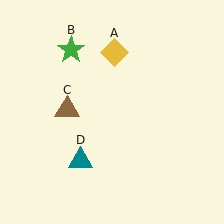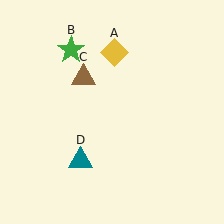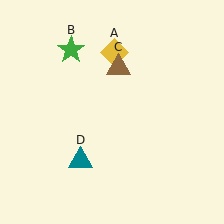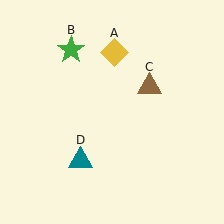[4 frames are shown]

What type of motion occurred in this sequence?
The brown triangle (object C) rotated clockwise around the center of the scene.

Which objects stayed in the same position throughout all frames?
Yellow diamond (object A) and green star (object B) and teal triangle (object D) remained stationary.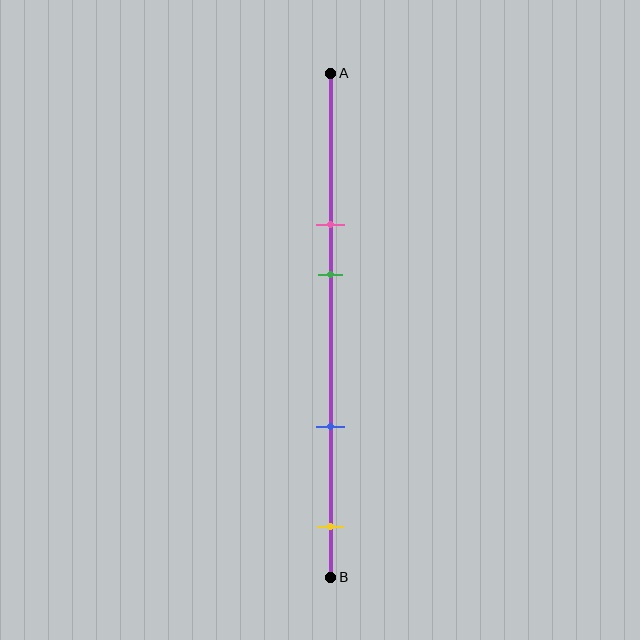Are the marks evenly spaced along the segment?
No, the marks are not evenly spaced.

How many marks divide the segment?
There are 4 marks dividing the segment.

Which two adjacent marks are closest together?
The pink and green marks are the closest adjacent pair.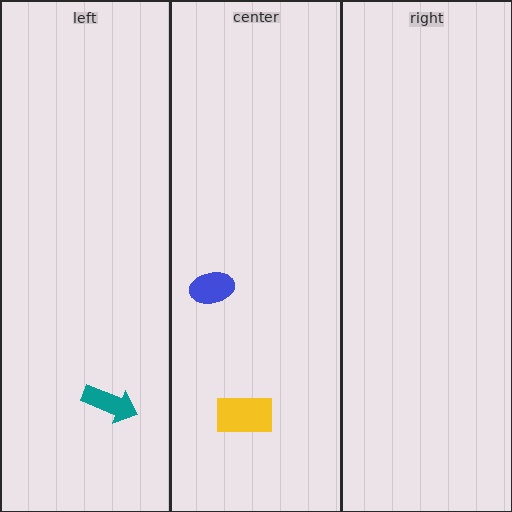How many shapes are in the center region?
2.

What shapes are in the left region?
The teal arrow.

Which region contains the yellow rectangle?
The center region.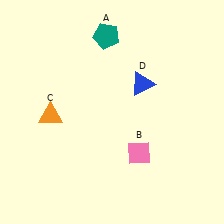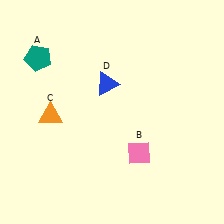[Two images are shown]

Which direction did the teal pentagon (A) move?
The teal pentagon (A) moved left.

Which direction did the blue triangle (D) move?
The blue triangle (D) moved left.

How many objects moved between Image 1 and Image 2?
2 objects moved between the two images.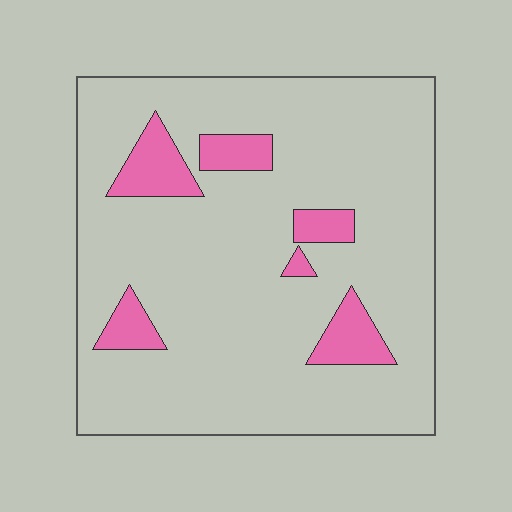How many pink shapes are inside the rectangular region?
6.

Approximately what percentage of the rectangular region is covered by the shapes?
Approximately 10%.